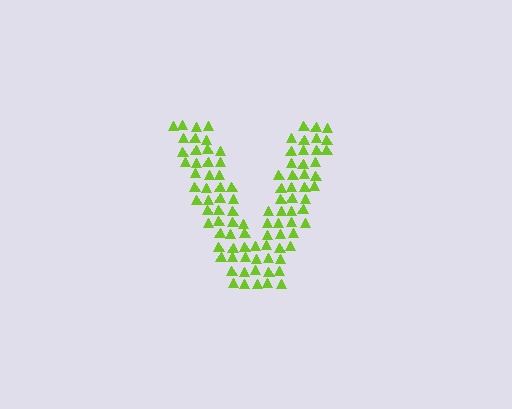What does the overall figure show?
The overall figure shows the letter V.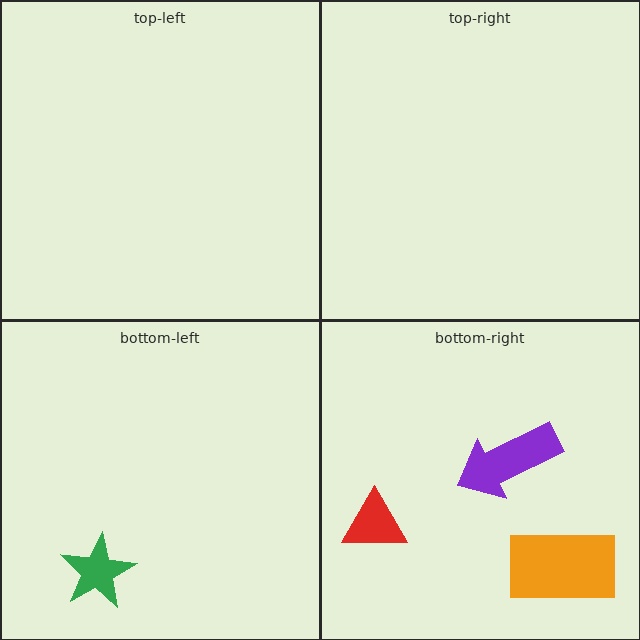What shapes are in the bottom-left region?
The green star.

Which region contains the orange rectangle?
The bottom-right region.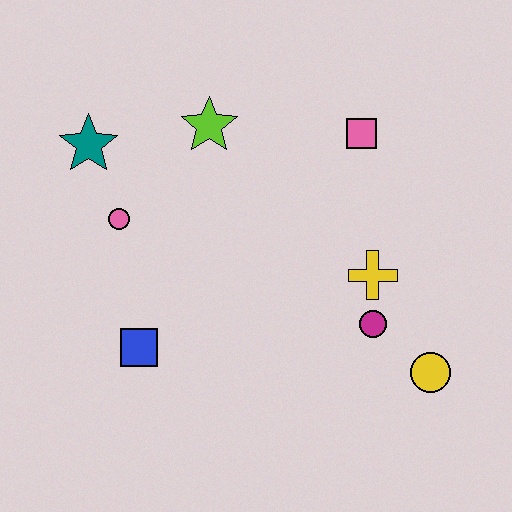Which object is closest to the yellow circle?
The magenta circle is closest to the yellow circle.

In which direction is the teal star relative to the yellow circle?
The teal star is to the left of the yellow circle.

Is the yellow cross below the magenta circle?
No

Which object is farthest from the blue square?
The pink square is farthest from the blue square.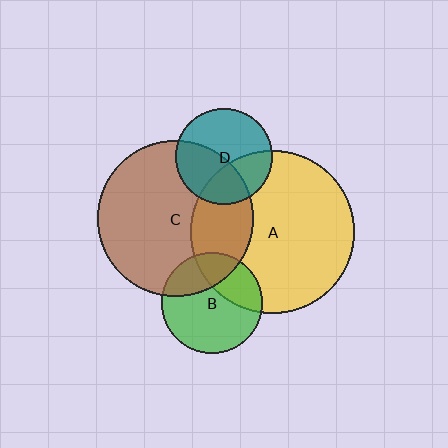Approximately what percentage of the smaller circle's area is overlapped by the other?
Approximately 45%.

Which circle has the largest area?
Circle A (yellow).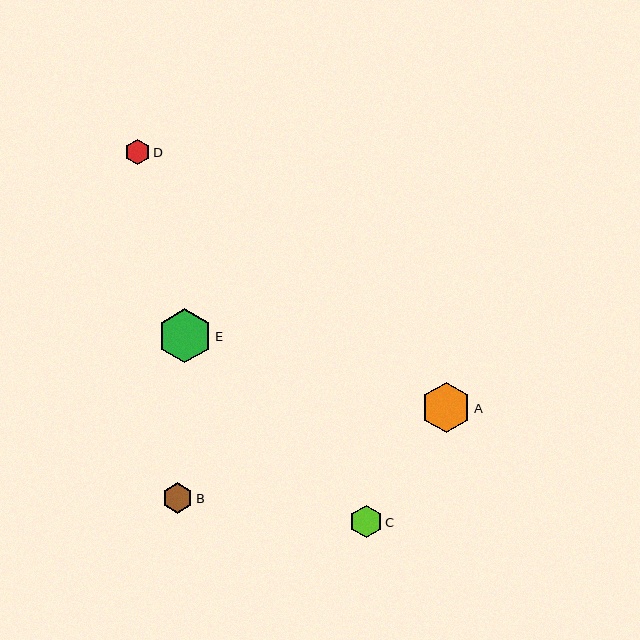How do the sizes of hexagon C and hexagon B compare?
Hexagon C and hexagon B are approximately the same size.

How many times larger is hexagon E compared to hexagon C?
Hexagon E is approximately 1.7 times the size of hexagon C.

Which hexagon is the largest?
Hexagon E is the largest with a size of approximately 55 pixels.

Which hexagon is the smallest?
Hexagon D is the smallest with a size of approximately 25 pixels.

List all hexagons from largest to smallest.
From largest to smallest: E, A, C, B, D.